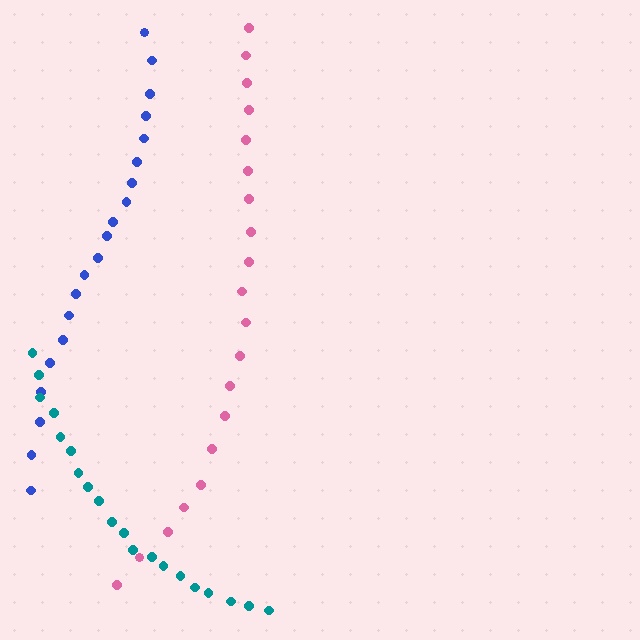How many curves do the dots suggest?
There are 3 distinct paths.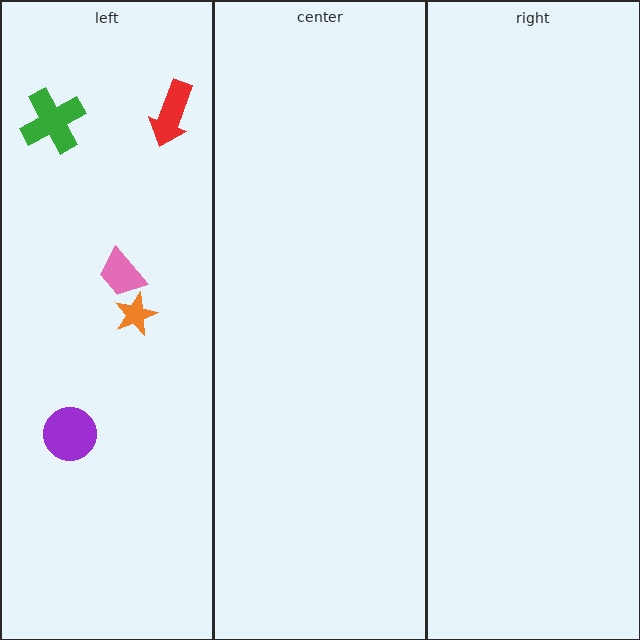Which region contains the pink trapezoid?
The left region.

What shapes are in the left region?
The green cross, the red arrow, the purple circle, the orange star, the pink trapezoid.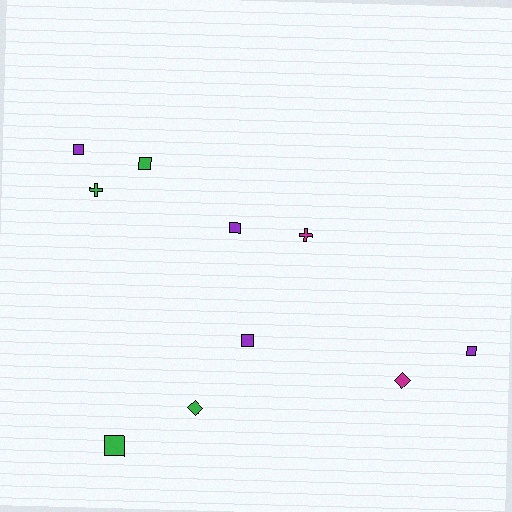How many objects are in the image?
There are 10 objects.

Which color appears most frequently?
Green, with 4 objects.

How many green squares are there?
There are 2 green squares.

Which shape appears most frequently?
Square, with 6 objects.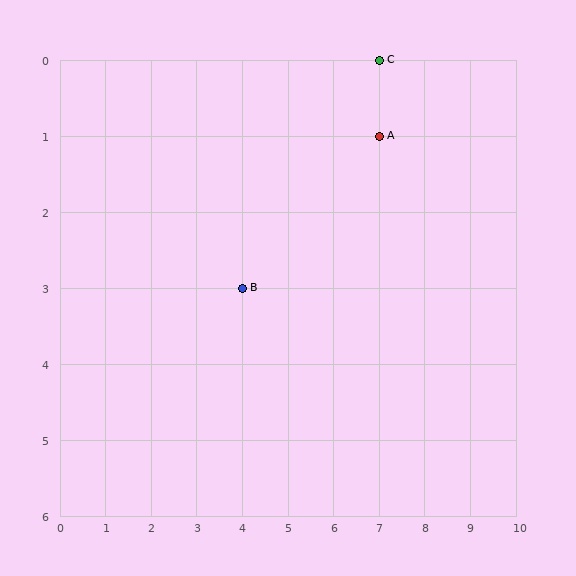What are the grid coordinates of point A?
Point A is at grid coordinates (7, 1).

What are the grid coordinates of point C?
Point C is at grid coordinates (7, 0).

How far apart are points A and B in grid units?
Points A and B are 3 columns and 2 rows apart (about 3.6 grid units diagonally).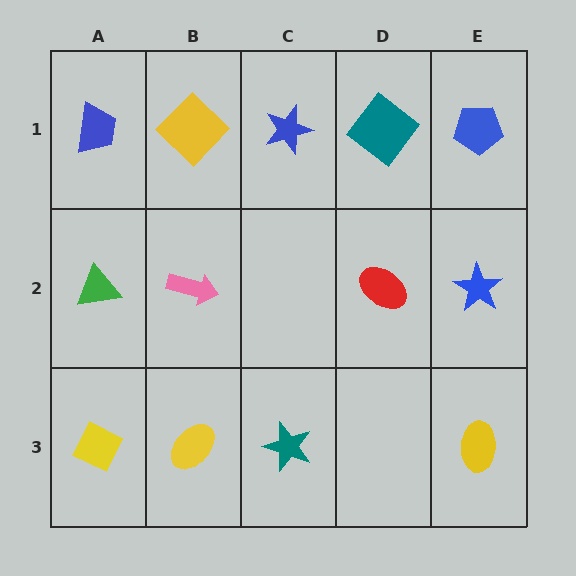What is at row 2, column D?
A red ellipse.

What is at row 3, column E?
A yellow ellipse.